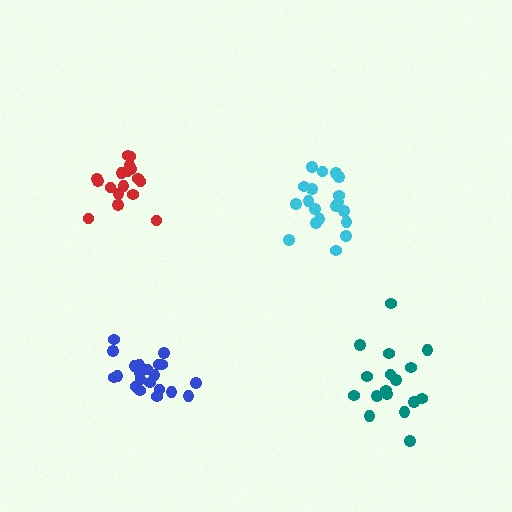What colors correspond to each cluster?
The clusters are colored: blue, red, teal, cyan.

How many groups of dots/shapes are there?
There are 4 groups.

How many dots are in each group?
Group 1: 21 dots, Group 2: 17 dots, Group 3: 17 dots, Group 4: 19 dots (74 total).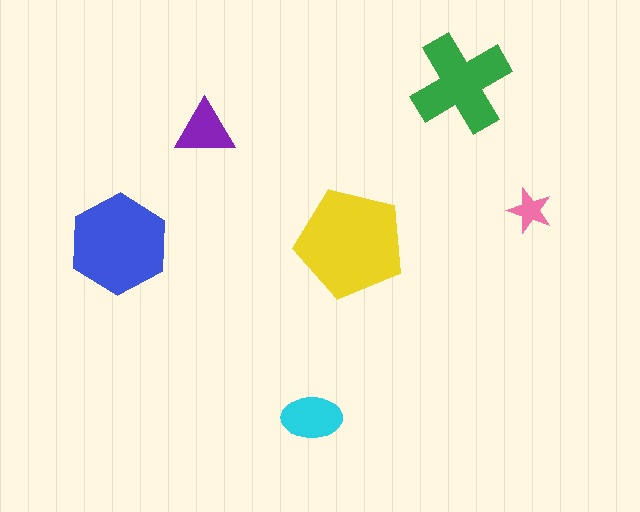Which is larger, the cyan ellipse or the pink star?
The cyan ellipse.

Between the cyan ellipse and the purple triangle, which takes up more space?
The cyan ellipse.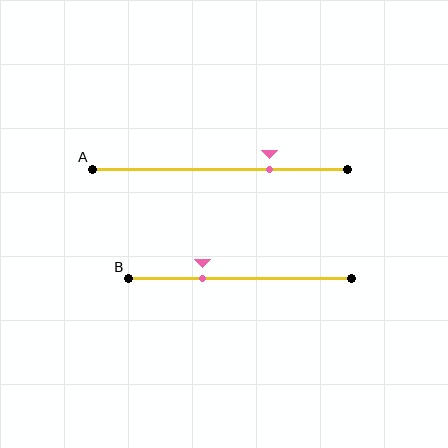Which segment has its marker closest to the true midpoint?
Segment B has its marker closest to the true midpoint.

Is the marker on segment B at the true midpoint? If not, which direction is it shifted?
No, the marker on segment B is shifted to the left by about 17% of the segment length.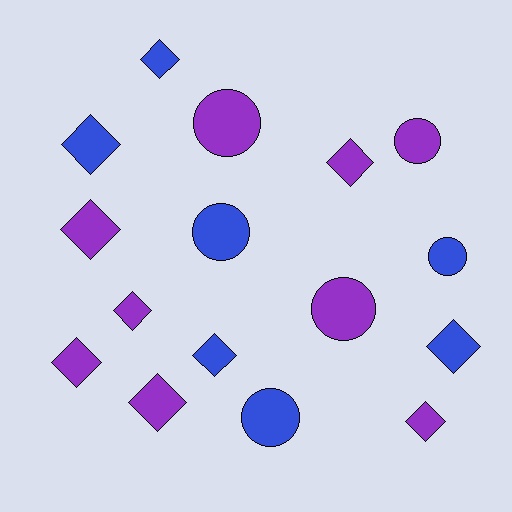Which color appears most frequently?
Purple, with 9 objects.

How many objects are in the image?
There are 16 objects.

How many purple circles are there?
There are 3 purple circles.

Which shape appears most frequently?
Diamond, with 10 objects.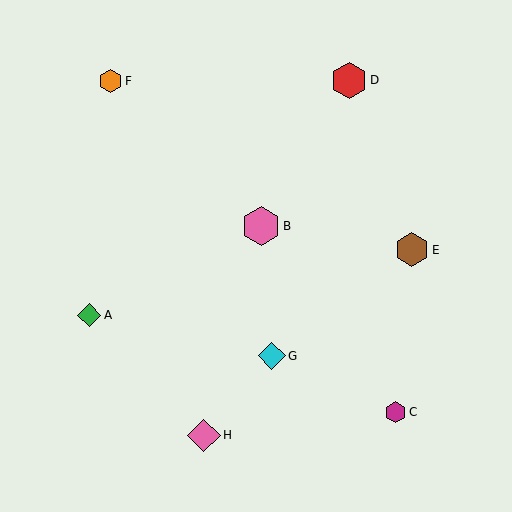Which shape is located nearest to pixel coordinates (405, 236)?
The brown hexagon (labeled E) at (412, 250) is nearest to that location.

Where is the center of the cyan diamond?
The center of the cyan diamond is at (272, 356).